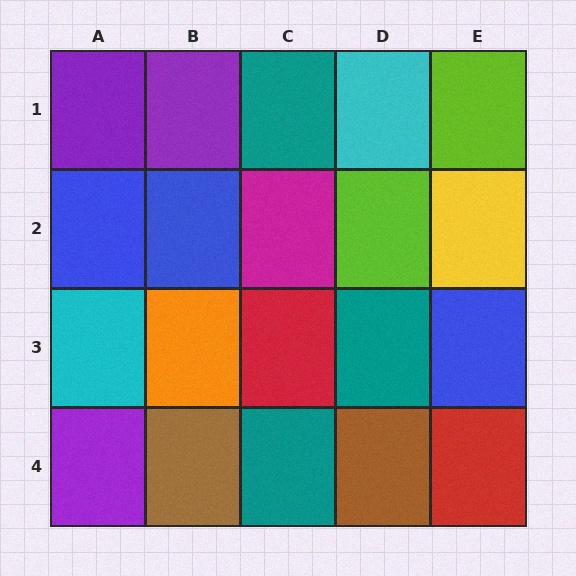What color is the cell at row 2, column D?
Lime.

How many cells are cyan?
2 cells are cyan.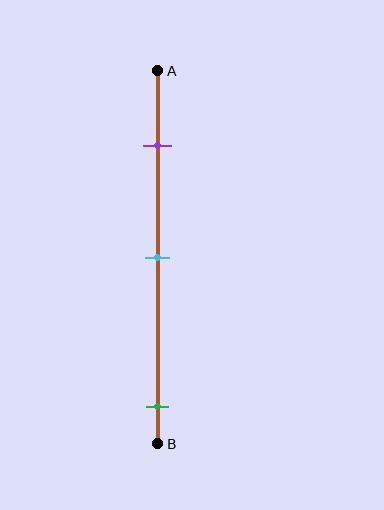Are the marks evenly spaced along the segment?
No, the marks are not evenly spaced.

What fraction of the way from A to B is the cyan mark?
The cyan mark is approximately 50% (0.5) of the way from A to B.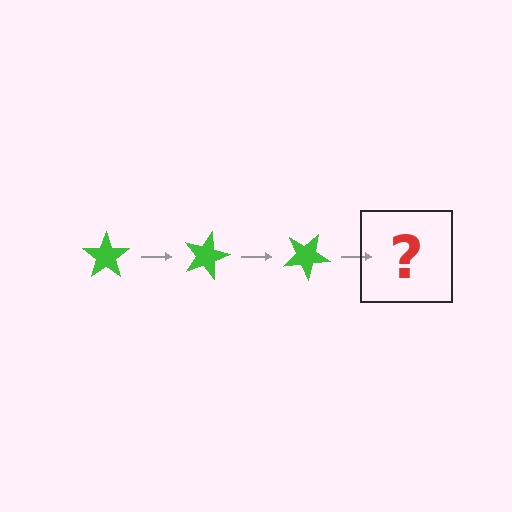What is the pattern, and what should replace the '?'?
The pattern is that the star rotates 15 degrees each step. The '?' should be a green star rotated 45 degrees.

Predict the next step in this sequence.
The next step is a green star rotated 45 degrees.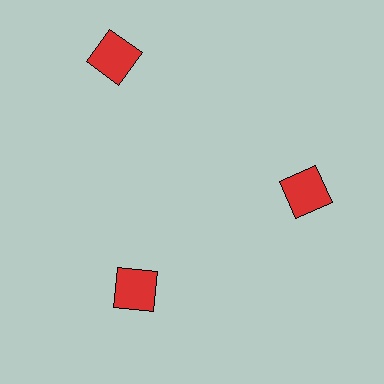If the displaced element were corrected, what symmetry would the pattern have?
It would have 3-fold rotational symmetry — the pattern would map onto itself every 120 degrees.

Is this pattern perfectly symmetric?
No. The 3 red squares are arranged in a ring, but one element near the 11 o'clock position is pushed outward from the center, breaking the 3-fold rotational symmetry.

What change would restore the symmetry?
The symmetry would be restored by moving it inward, back onto the ring so that all 3 squares sit at equal angles and equal distance from the center.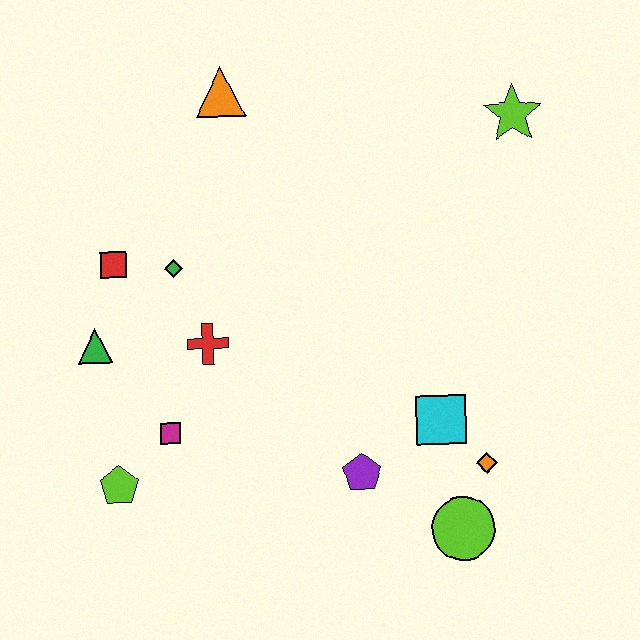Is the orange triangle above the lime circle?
Yes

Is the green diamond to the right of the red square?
Yes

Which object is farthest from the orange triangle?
The lime circle is farthest from the orange triangle.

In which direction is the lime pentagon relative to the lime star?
The lime pentagon is to the left of the lime star.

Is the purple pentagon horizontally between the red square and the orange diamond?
Yes